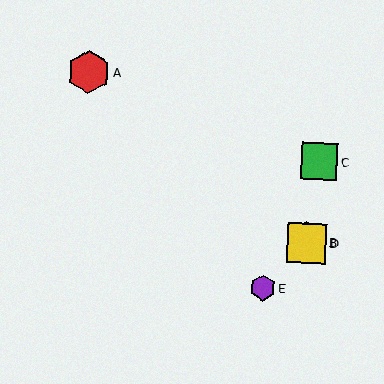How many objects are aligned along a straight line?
3 objects (A, B, D) are aligned along a straight line.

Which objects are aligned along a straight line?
Objects A, B, D are aligned along a straight line.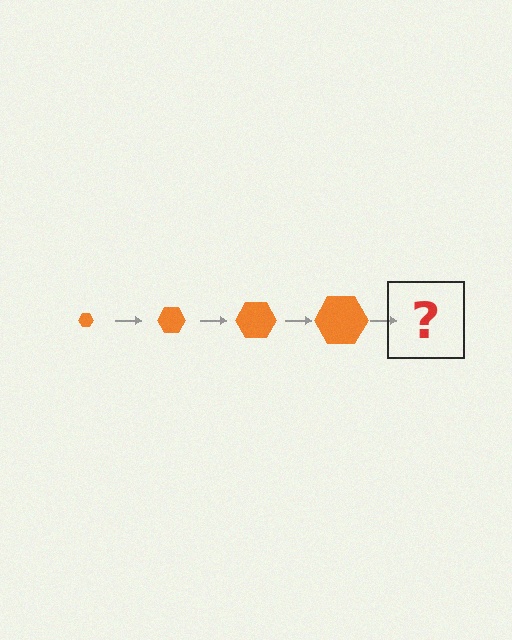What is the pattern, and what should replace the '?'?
The pattern is that the hexagon gets progressively larger each step. The '?' should be an orange hexagon, larger than the previous one.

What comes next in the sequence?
The next element should be an orange hexagon, larger than the previous one.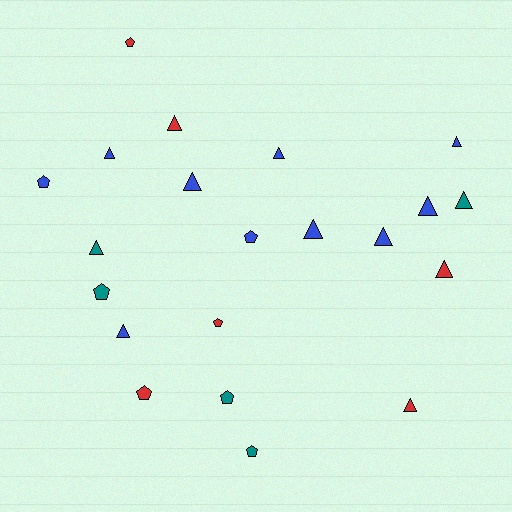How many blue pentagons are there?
There are 2 blue pentagons.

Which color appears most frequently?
Blue, with 10 objects.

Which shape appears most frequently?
Triangle, with 13 objects.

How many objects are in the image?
There are 21 objects.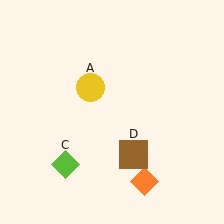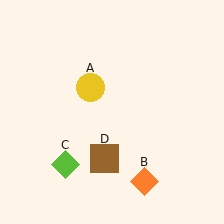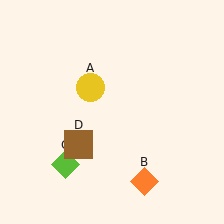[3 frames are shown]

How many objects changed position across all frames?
1 object changed position: brown square (object D).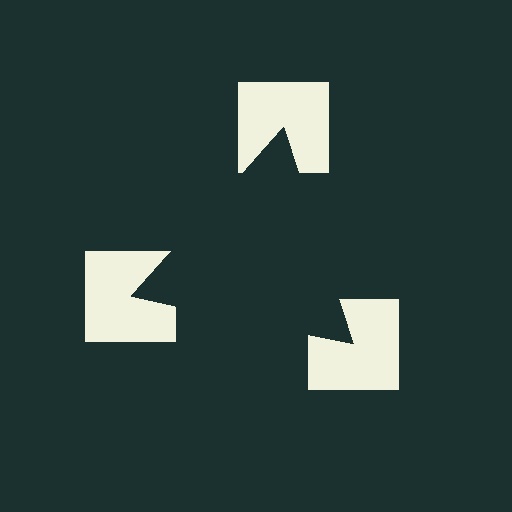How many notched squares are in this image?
There are 3 — one at each vertex of the illusory triangle.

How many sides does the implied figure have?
3 sides.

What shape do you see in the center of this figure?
An illusory triangle — its edges are inferred from the aligned wedge cuts in the notched squares, not physically drawn.